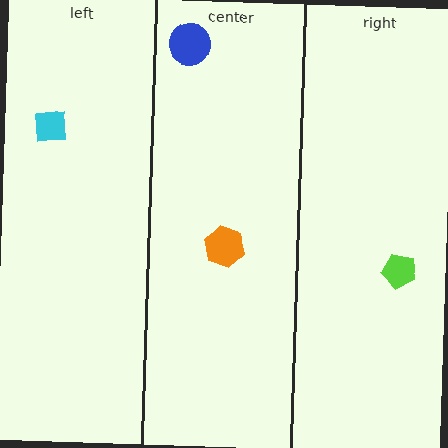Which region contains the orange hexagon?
The center region.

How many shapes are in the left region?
1.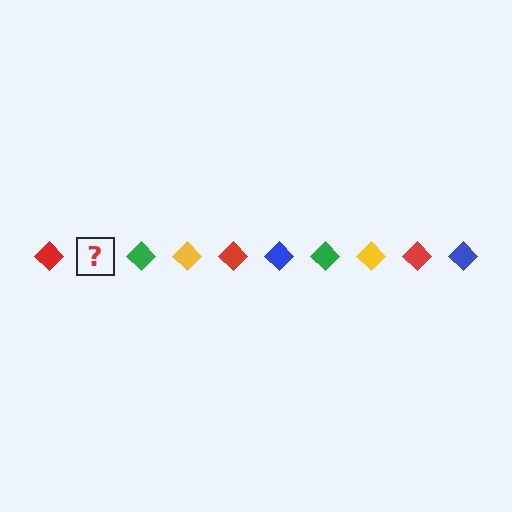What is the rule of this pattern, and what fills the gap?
The rule is that the pattern cycles through red, blue, green, yellow diamonds. The gap should be filled with a blue diamond.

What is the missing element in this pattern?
The missing element is a blue diamond.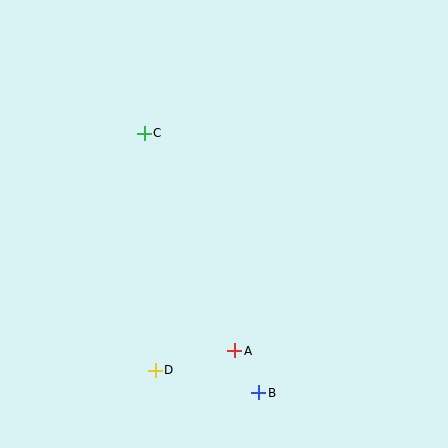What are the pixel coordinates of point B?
Point B is at (259, 393).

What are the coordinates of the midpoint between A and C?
The midpoint between A and C is at (189, 242).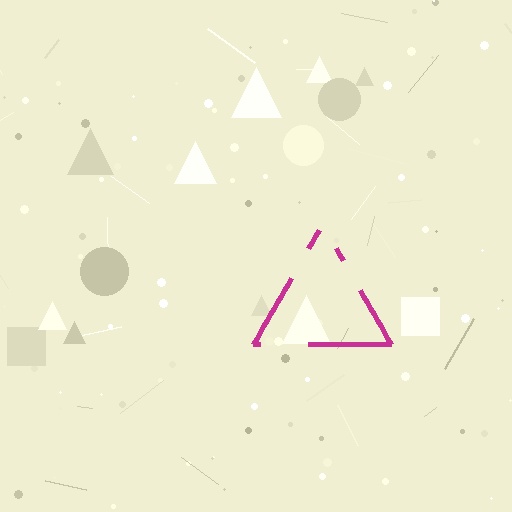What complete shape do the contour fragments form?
The contour fragments form a triangle.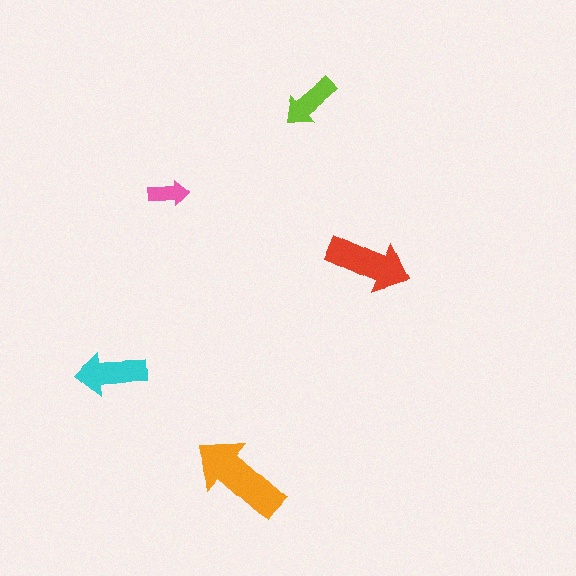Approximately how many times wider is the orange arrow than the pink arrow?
About 2.5 times wider.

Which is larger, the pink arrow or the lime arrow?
The lime one.